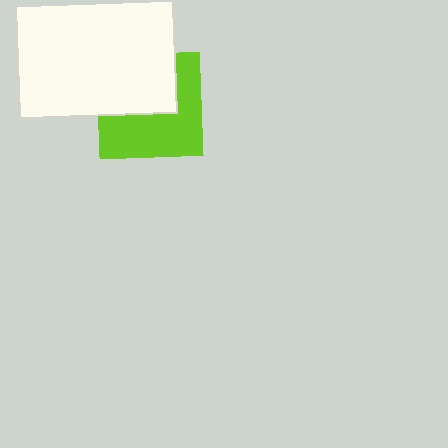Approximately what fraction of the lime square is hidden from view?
Roughly 44% of the lime square is hidden behind the white rectangle.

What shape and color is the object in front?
The object in front is a white rectangle.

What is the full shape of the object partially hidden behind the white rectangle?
The partially hidden object is a lime square.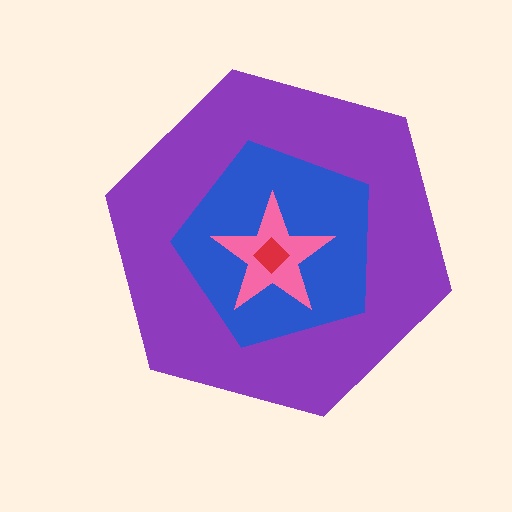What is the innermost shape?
The red diamond.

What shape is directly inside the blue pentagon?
The pink star.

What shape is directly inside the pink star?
The red diamond.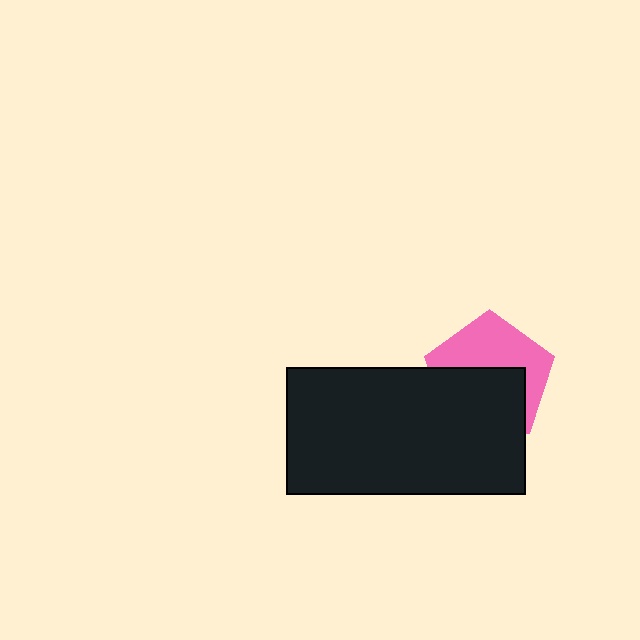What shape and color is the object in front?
The object in front is a black rectangle.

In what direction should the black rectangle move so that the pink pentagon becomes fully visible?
The black rectangle should move down. That is the shortest direction to clear the overlap and leave the pink pentagon fully visible.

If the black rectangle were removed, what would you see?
You would see the complete pink pentagon.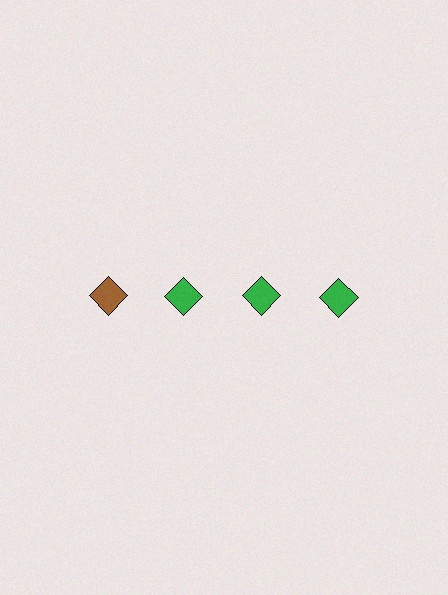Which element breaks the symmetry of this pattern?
The brown diamond in the top row, leftmost column breaks the symmetry. All other shapes are green diamonds.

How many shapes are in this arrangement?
There are 4 shapes arranged in a grid pattern.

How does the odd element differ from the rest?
It has a different color: brown instead of green.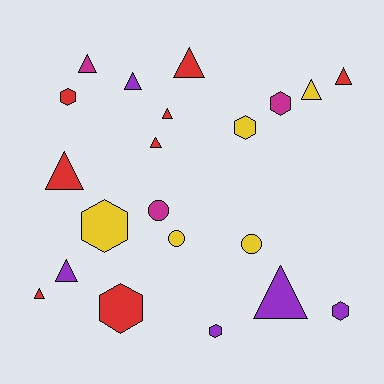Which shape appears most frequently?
Triangle, with 11 objects.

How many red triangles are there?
There are 6 red triangles.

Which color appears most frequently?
Red, with 8 objects.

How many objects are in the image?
There are 21 objects.